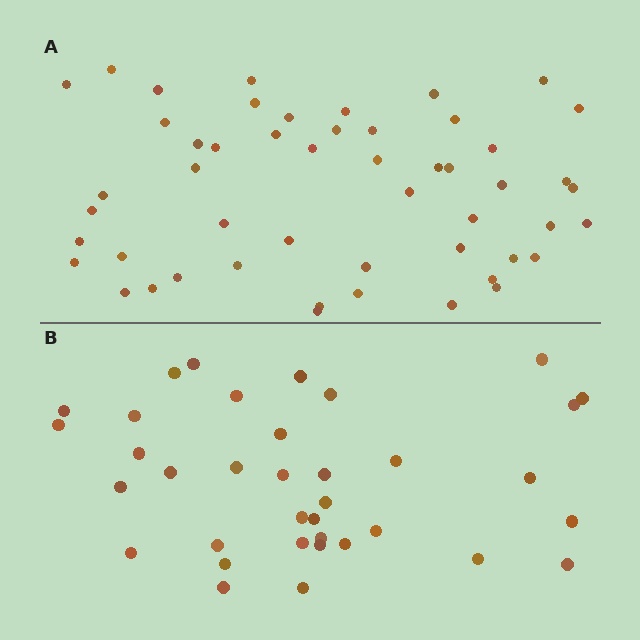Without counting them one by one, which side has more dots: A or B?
Region A (the top region) has more dots.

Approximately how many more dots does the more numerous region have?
Region A has approximately 15 more dots than region B.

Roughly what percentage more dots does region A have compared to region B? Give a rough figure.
About 40% more.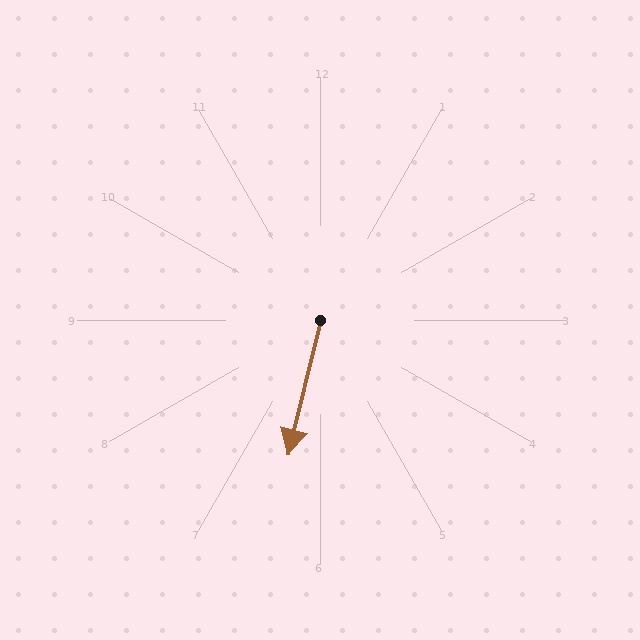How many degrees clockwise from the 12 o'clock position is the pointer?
Approximately 193 degrees.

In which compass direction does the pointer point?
South.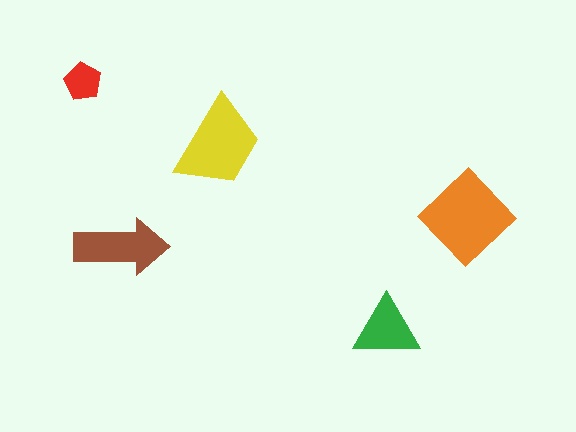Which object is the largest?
The orange diamond.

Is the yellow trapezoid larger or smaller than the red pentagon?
Larger.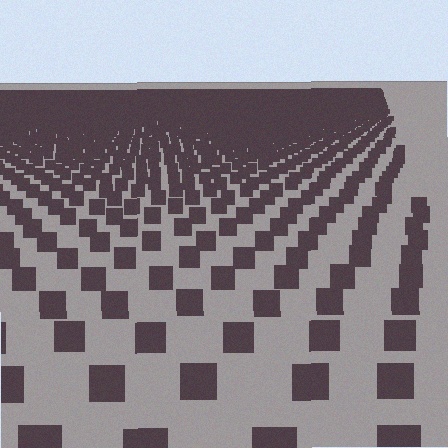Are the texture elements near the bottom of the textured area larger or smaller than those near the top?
Larger. Near the bottom, elements are closer to the viewer and appear at a bigger on-screen size.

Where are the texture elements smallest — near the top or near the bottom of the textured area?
Near the top.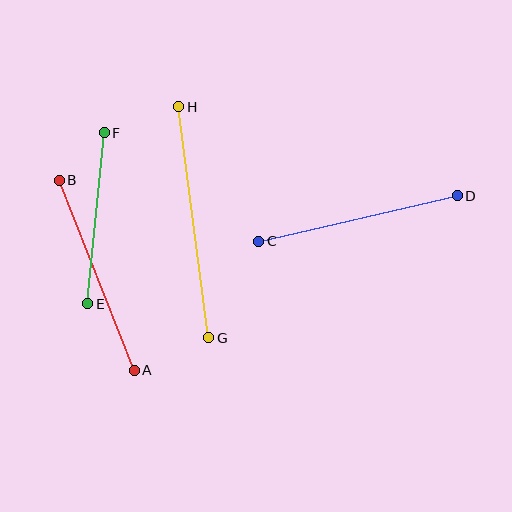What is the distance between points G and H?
The distance is approximately 233 pixels.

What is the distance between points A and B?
The distance is approximately 205 pixels.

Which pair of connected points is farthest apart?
Points G and H are farthest apart.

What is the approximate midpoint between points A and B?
The midpoint is at approximately (97, 275) pixels.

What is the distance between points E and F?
The distance is approximately 172 pixels.